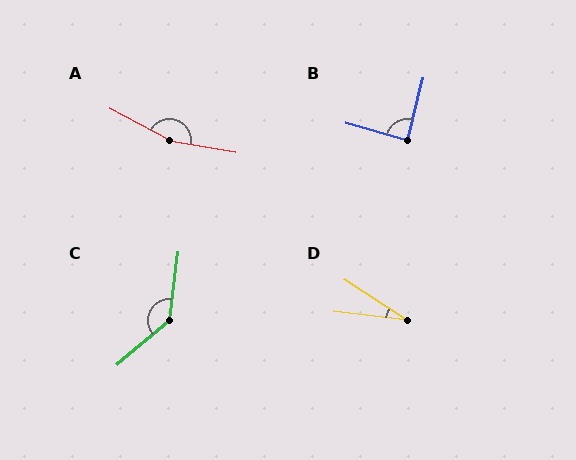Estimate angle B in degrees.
Approximately 88 degrees.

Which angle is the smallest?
D, at approximately 26 degrees.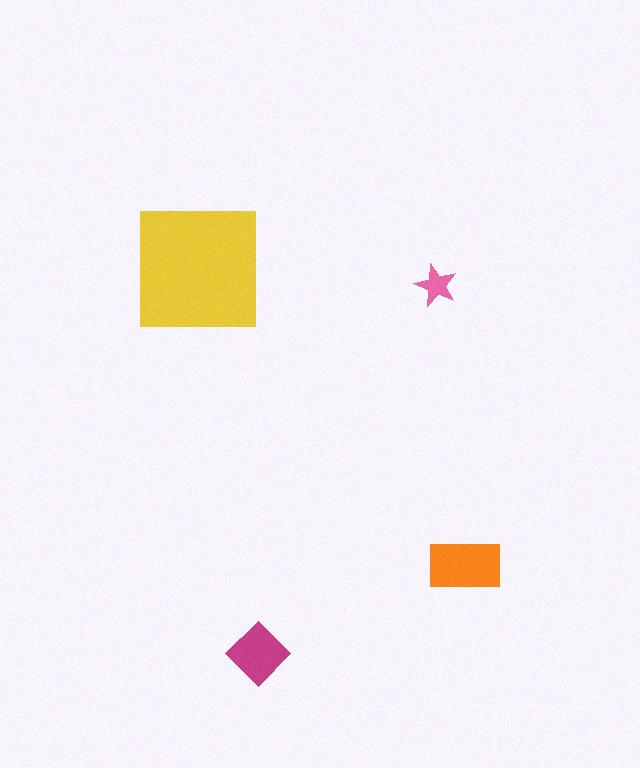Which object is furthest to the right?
The orange rectangle is rightmost.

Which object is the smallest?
The pink star.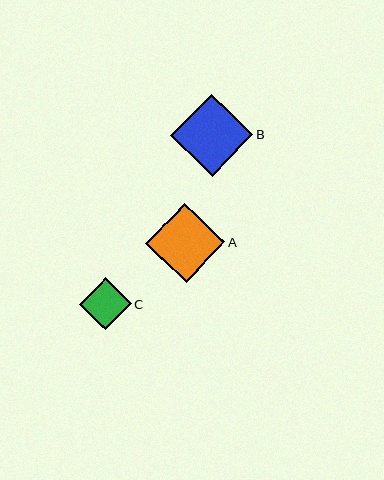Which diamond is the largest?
Diamond B is the largest with a size of approximately 82 pixels.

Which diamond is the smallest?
Diamond C is the smallest with a size of approximately 52 pixels.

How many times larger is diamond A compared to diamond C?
Diamond A is approximately 1.5 times the size of diamond C.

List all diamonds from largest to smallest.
From largest to smallest: B, A, C.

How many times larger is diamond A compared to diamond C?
Diamond A is approximately 1.5 times the size of diamond C.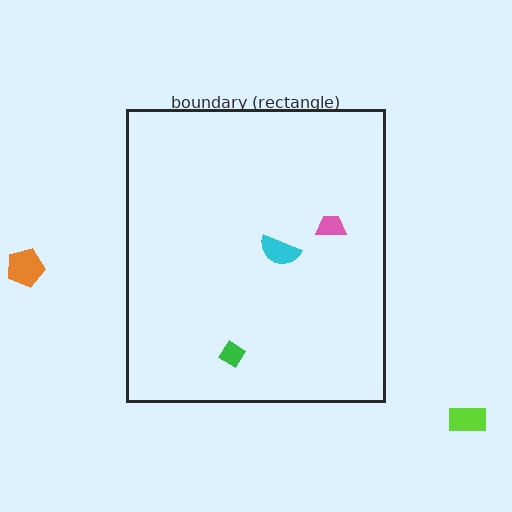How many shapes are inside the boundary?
3 inside, 2 outside.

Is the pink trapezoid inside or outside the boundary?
Inside.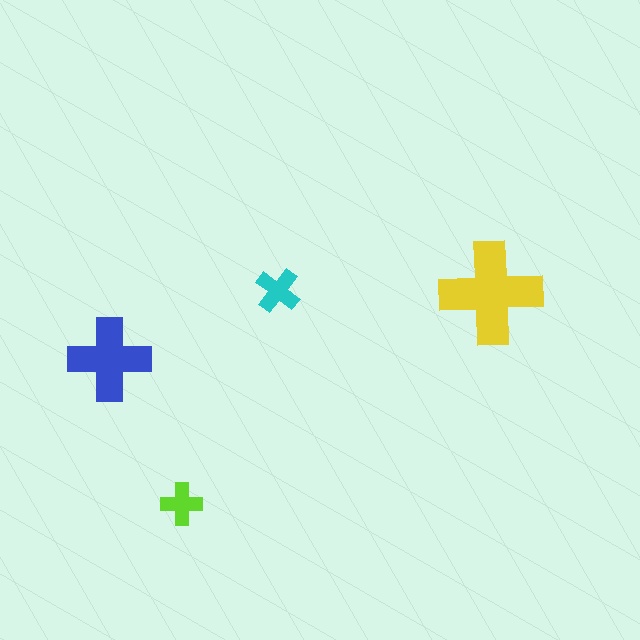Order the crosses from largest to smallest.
the yellow one, the blue one, the cyan one, the lime one.